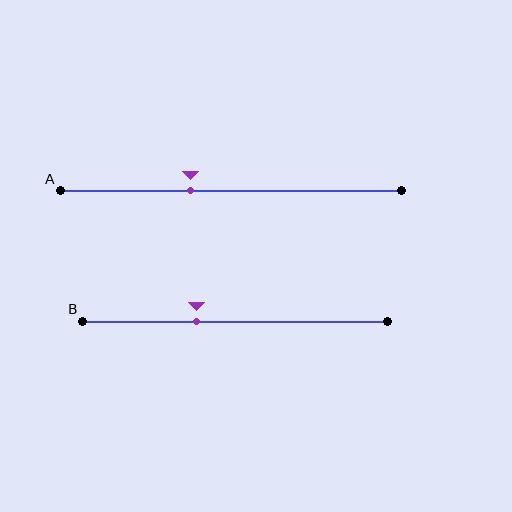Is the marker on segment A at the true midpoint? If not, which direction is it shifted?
No, the marker on segment A is shifted to the left by about 12% of the segment length.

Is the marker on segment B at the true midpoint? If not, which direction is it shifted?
No, the marker on segment B is shifted to the left by about 13% of the segment length.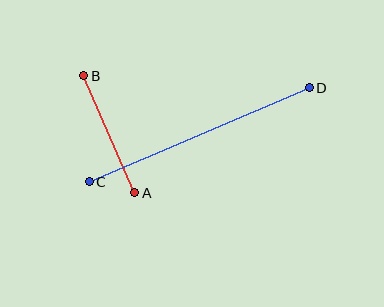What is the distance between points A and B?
The distance is approximately 128 pixels.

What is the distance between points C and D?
The distance is approximately 239 pixels.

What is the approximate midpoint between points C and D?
The midpoint is at approximately (199, 135) pixels.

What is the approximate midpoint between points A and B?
The midpoint is at approximately (109, 134) pixels.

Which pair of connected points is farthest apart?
Points C and D are farthest apart.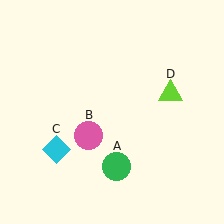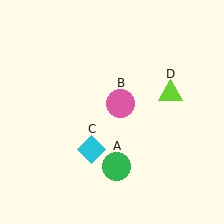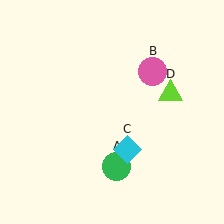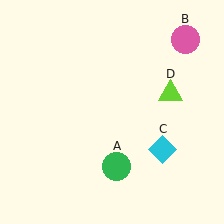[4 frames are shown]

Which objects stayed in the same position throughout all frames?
Green circle (object A) and lime triangle (object D) remained stationary.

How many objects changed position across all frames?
2 objects changed position: pink circle (object B), cyan diamond (object C).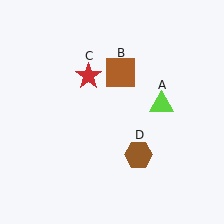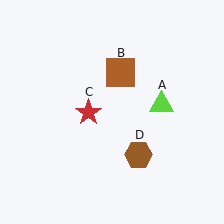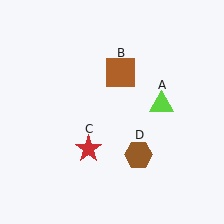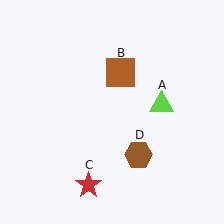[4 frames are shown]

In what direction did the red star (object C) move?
The red star (object C) moved down.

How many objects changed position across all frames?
1 object changed position: red star (object C).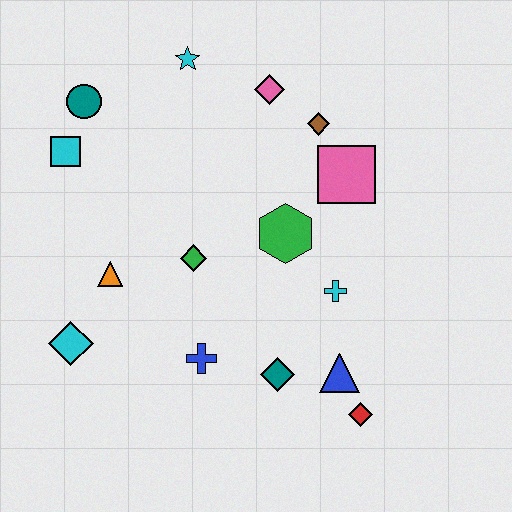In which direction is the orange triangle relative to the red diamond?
The orange triangle is to the left of the red diamond.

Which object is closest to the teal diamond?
The blue triangle is closest to the teal diamond.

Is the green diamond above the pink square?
No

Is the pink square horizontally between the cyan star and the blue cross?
No